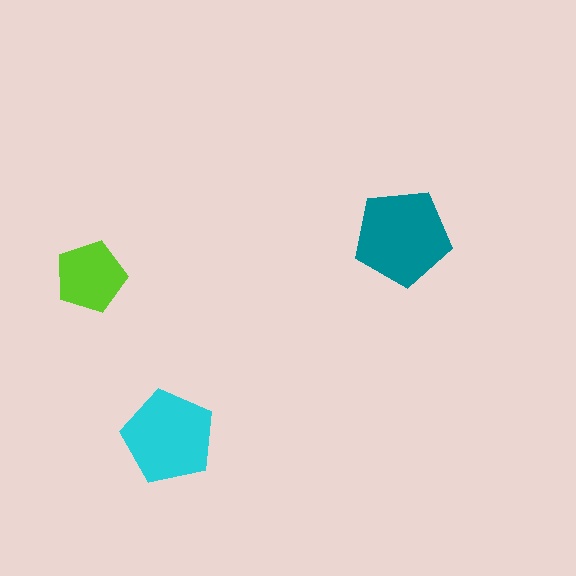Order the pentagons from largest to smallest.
the teal one, the cyan one, the lime one.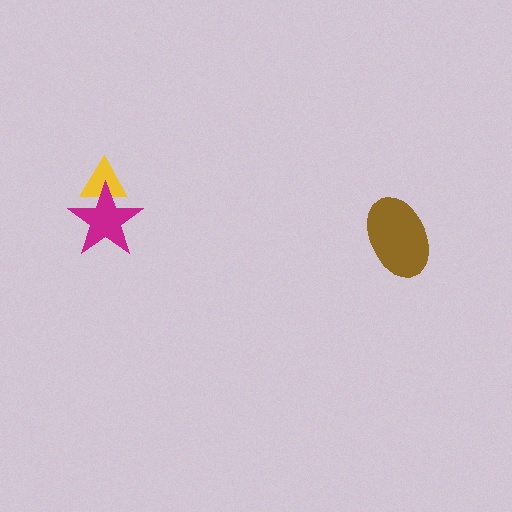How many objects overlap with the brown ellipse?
0 objects overlap with the brown ellipse.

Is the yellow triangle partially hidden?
Yes, it is partially covered by another shape.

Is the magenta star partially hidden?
No, no other shape covers it.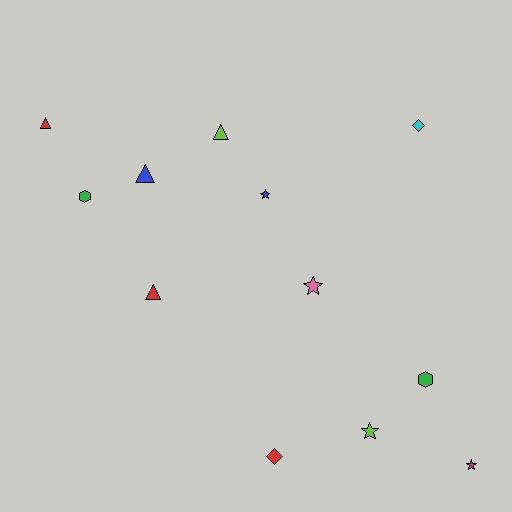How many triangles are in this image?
There are 4 triangles.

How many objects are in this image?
There are 12 objects.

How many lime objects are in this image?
There are 2 lime objects.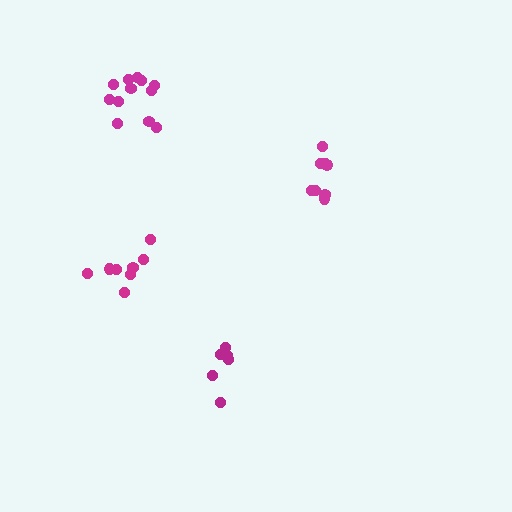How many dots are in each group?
Group 1: 8 dots, Group 2: 6 dots, Group 3: 8 dots, Group 4: 12 dots (34 total).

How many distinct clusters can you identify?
There are 4 distinct clusters.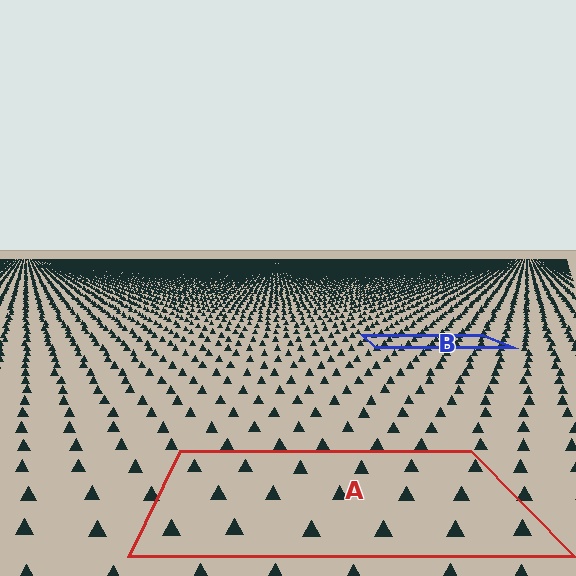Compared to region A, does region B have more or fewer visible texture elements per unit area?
Region B has more texture elements per unit area — they are packed more densely because it is farther away.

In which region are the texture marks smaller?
The texture marks are smaller in region B, because it is farther away.